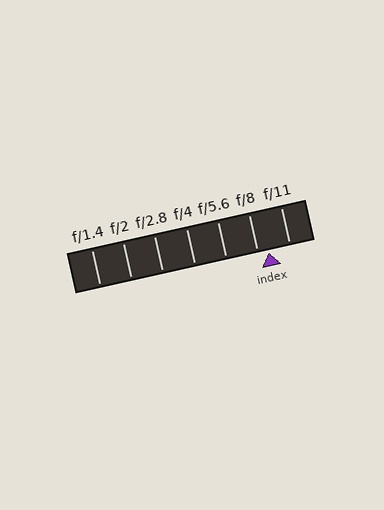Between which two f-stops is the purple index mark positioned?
The index mark is between f/8 and f/11.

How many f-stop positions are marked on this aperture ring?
There are 7 f-stop positions marked.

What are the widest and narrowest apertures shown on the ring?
The widest aperture shown is f/1.4 and the narrowest is f/11.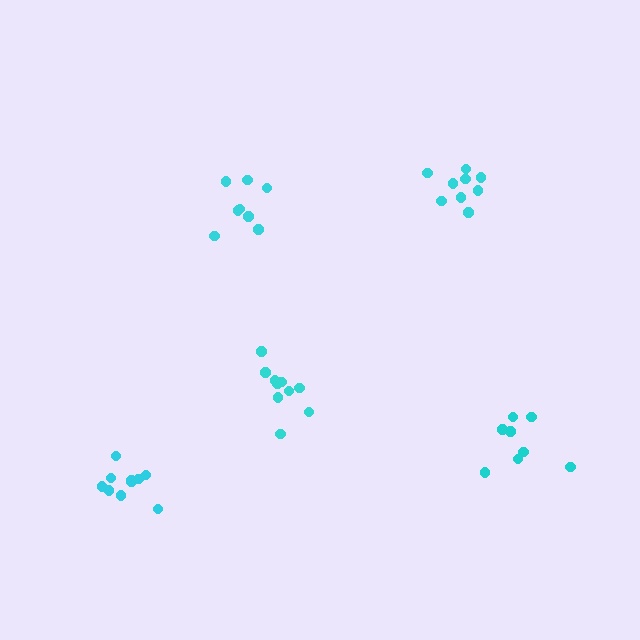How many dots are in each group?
Group 1: 10 dots, Group 2: 8 dots, Group 3: 8 dots, Group 4: 9 dots, Group 5: 10 dots (45 total).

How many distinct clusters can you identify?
There are 5 distinct clusters.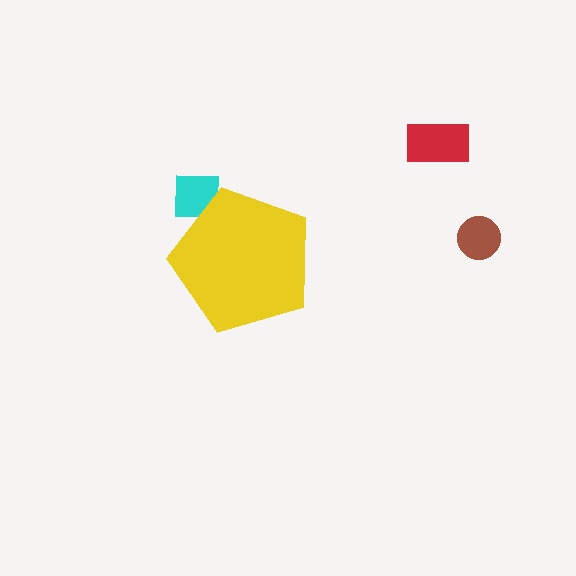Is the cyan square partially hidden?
Yes, the cyan square is partially hidden behind the yellow pentagon.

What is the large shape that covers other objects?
A yellow pentagon.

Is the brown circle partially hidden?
No, the brown circle is fully visible.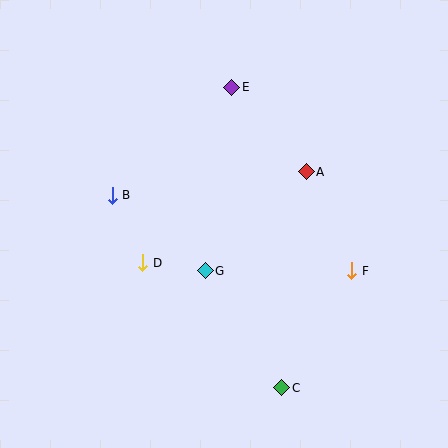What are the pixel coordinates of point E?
Point E is at (232, 87).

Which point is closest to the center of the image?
Point G at (205, 271) is closest to the center.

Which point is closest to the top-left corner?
Point B is closest to the top-left corner.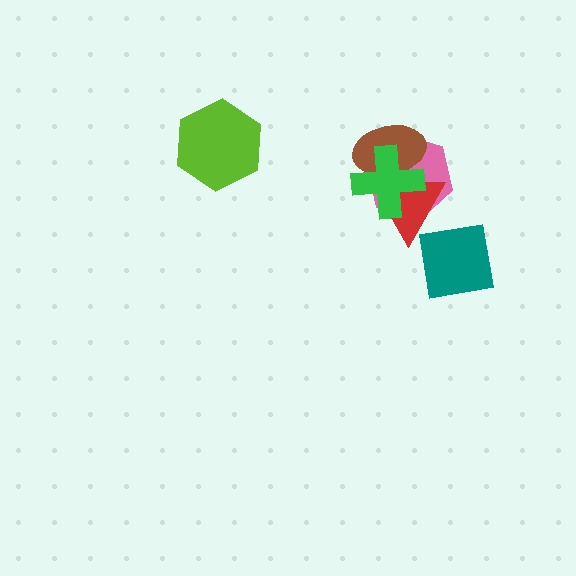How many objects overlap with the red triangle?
4 objects overlap with the red triangle.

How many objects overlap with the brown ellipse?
3 objects overlap with the brown ellipse.